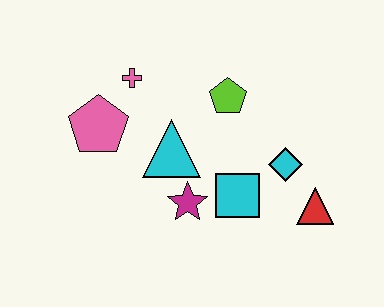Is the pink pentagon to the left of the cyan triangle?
Yes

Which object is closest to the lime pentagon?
The cyan triangle is closest to the lime pentagon.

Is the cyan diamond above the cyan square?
Yes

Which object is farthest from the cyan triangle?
The red triangle is farthest from the cyan triangle.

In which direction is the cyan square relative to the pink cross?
The cyan square is below the pink cross.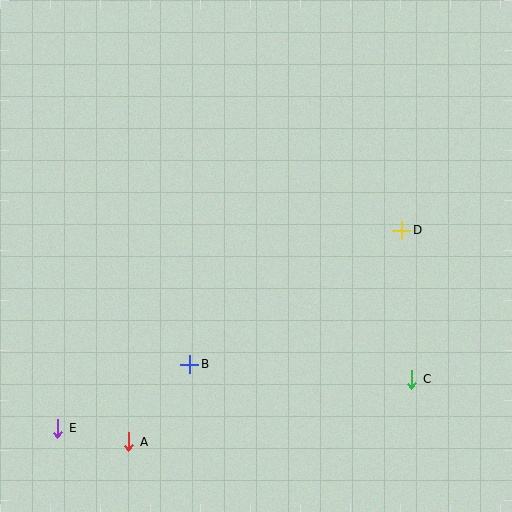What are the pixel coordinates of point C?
Point C is at (412, 379).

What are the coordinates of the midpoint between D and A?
The midpoint between D and A is at (265, 336).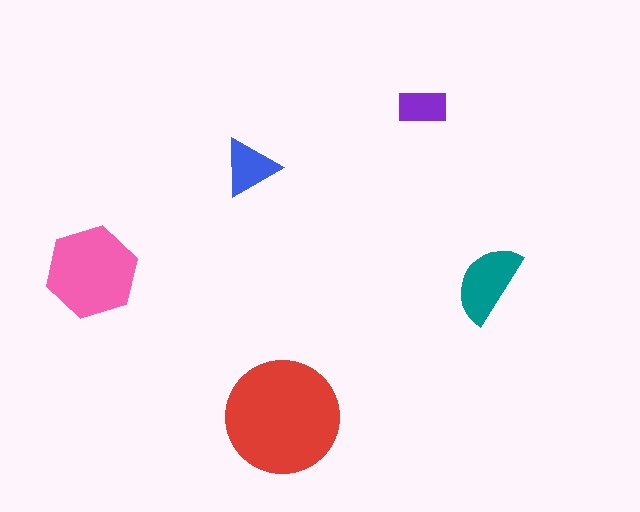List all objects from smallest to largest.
The purple rectangle, the blue triangle, the teal semicircle, the pink hexagon, the red circle.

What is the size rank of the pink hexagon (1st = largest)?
2nd.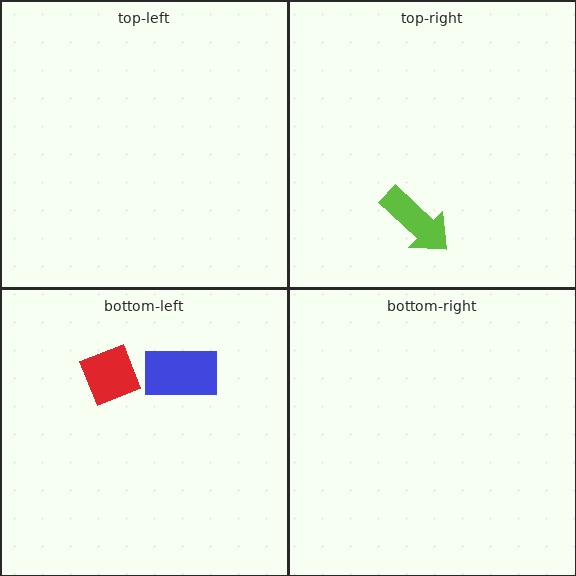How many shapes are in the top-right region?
1.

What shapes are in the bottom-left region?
The red diamond, the blue rectangle.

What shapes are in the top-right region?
The lime arrow.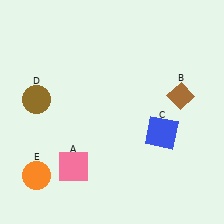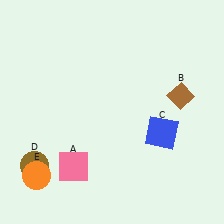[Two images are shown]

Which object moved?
The brown circle (D) moved down.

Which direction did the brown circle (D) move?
The brown circle (D) moved down.